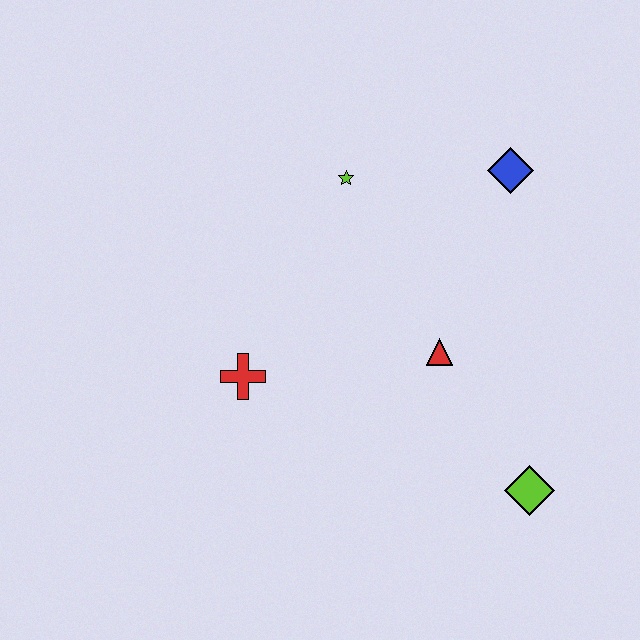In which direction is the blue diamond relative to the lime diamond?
The blue diamond is above the lime diamond.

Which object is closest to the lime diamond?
The red triangle is closest to the lime diamond.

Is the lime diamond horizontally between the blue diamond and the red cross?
No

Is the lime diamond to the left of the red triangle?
No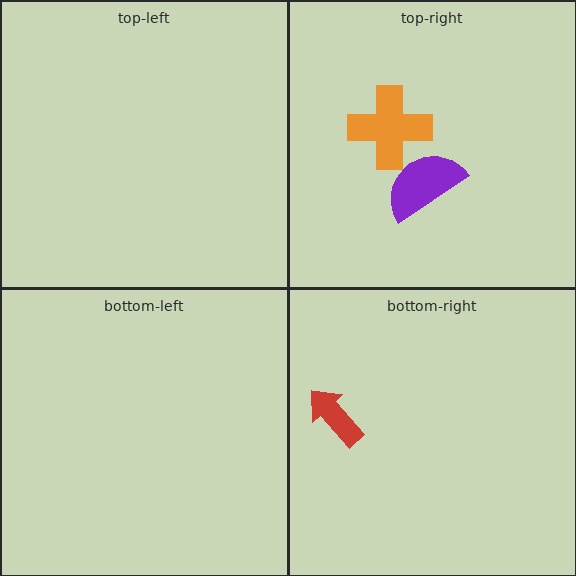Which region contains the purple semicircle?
The top-right region.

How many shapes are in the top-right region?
2.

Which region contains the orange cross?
The top-right region.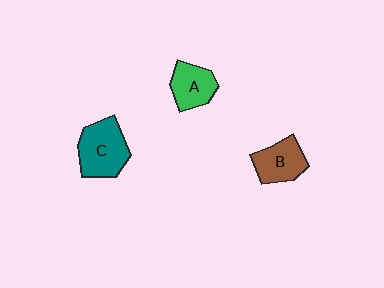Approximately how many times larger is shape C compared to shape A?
Approximately 1.4 times.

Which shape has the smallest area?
Shape A (green).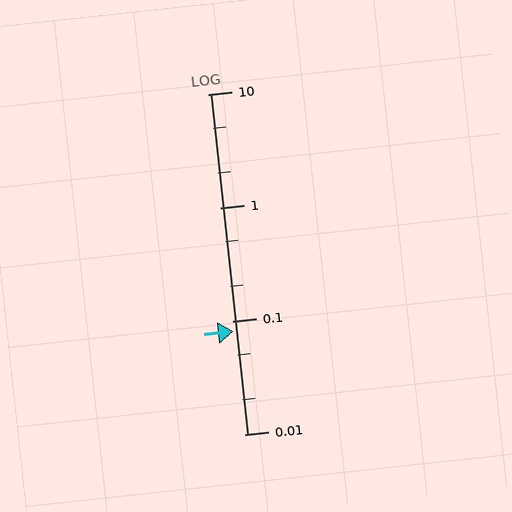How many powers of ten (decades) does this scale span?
The scale spans 3 decades, from 0.01 to 10.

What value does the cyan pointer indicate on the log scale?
The pointer indicates approximately 0.081.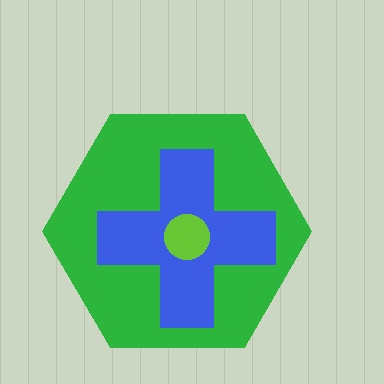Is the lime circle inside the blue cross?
Yes.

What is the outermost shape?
The green hexagon.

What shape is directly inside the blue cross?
The lime circle.